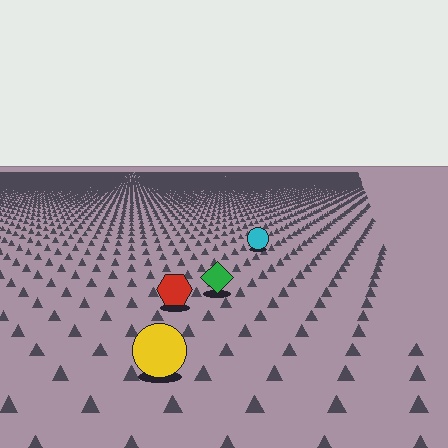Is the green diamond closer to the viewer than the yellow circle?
No. The yellow circle is closer — you can tell from the texture gradient: the ground texture is coarser near it.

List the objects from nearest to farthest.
From nearest to farthest: the yellow circle, the red hexagon, the green diamond, the cyan circle.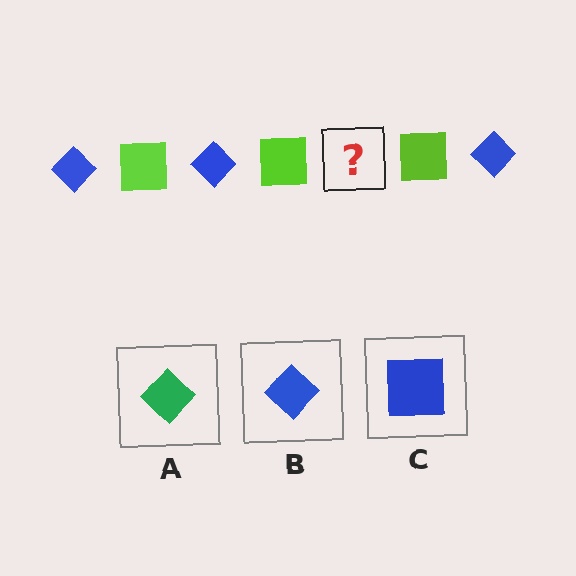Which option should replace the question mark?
Option B.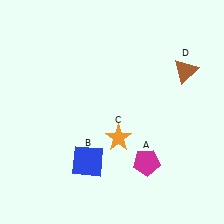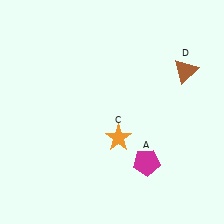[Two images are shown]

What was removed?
The blue square (B) was removed in Image 2.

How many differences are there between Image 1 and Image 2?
There is 1 difference between the two images.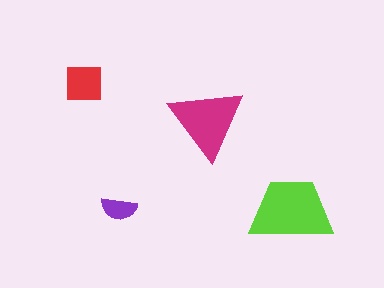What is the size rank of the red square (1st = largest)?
3rd.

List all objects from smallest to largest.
The purple semicircle, the red square, the magenta triangle, the lime trapezoid.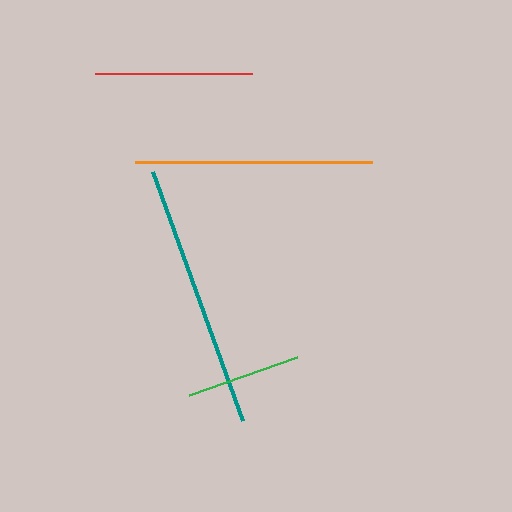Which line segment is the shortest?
The green line is the shortest at approximately 114 pixels.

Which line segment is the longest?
The teal line is the longest at approximately 265 pixels.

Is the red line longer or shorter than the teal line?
The teal line is longer than the red line.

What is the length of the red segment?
The red segment is approximately 157 pixels long.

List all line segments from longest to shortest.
From longest to shortest: teal, orange, red, green.